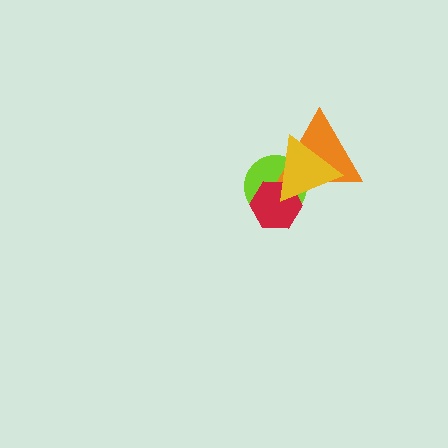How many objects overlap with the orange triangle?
3 objects overlap with the orange triangle.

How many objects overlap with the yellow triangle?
3 objects overlap with the yellow triangle.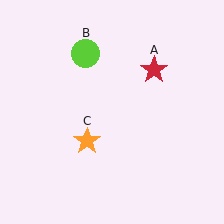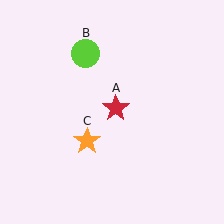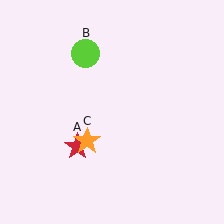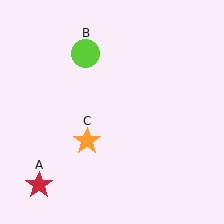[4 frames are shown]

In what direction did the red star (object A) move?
The red star (object A) moved down and to the left.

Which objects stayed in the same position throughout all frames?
Lime circle (object B) and orange star (object C) remained stationary.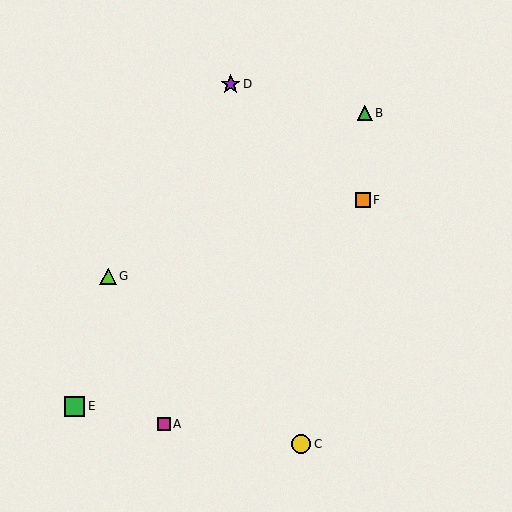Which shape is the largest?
The green square (labeled E) is the largest.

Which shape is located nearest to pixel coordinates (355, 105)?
The green triangle (labeled B) at (365, 113) is nearest to that location.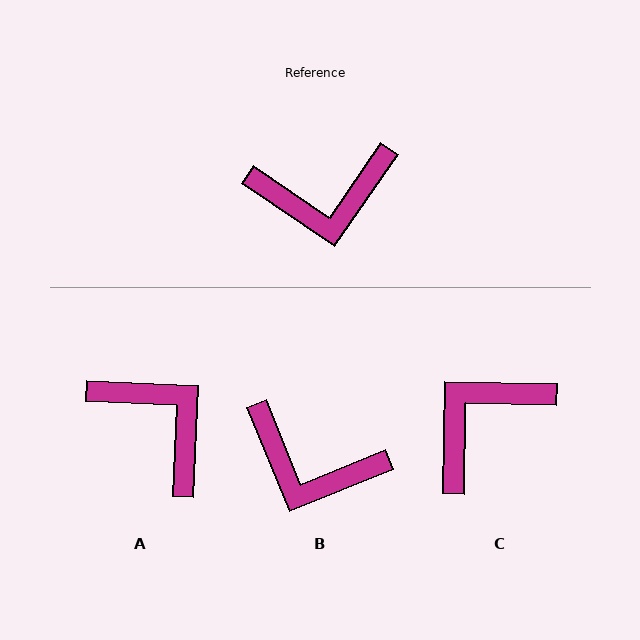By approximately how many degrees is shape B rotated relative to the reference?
Approximately 33 degrees clockwise.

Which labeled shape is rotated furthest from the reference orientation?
C, about 147 degrees away.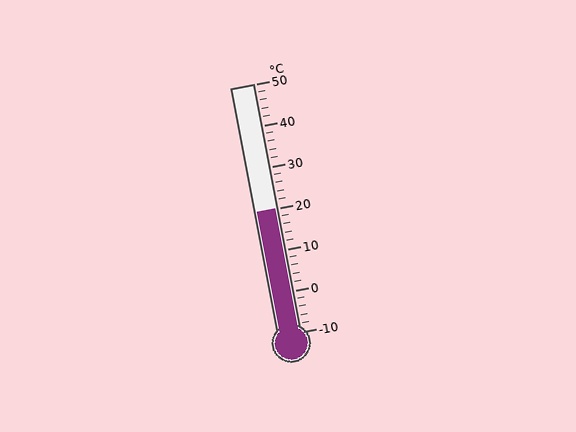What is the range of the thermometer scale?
The thermometer scale ranges from -10°C to 50°C.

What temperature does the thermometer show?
The thermometer shows approximately 20°C.